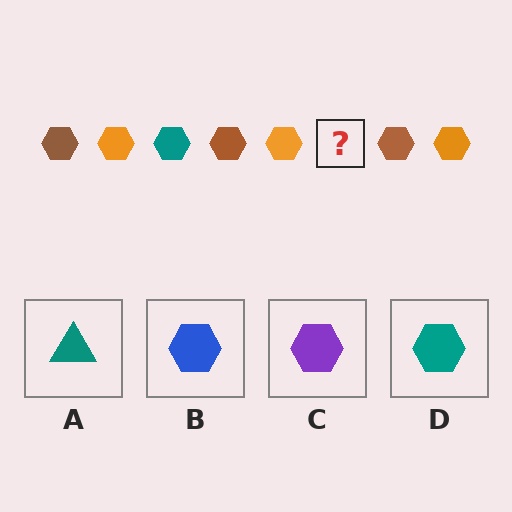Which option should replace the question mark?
Option D.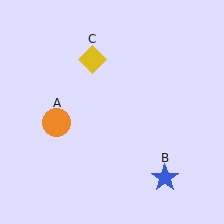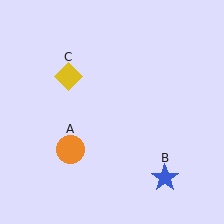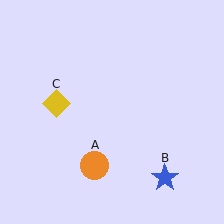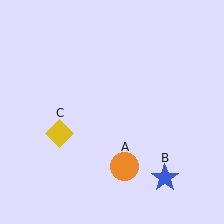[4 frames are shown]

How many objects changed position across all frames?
2 objects changed position: orange circle (object A), yellow diamond (object C).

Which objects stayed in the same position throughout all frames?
Blue star (object B) remained stationary.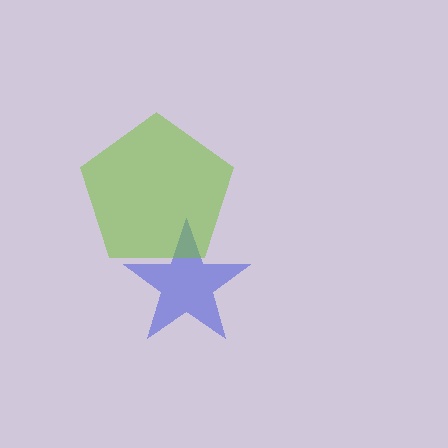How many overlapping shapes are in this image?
There are 2 overlapping shapes in the image.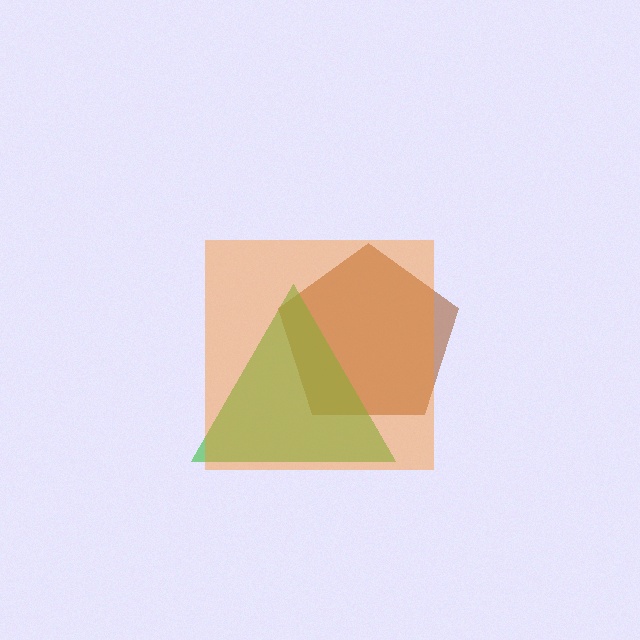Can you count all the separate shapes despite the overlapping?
Yes, there are 3 separate shapes.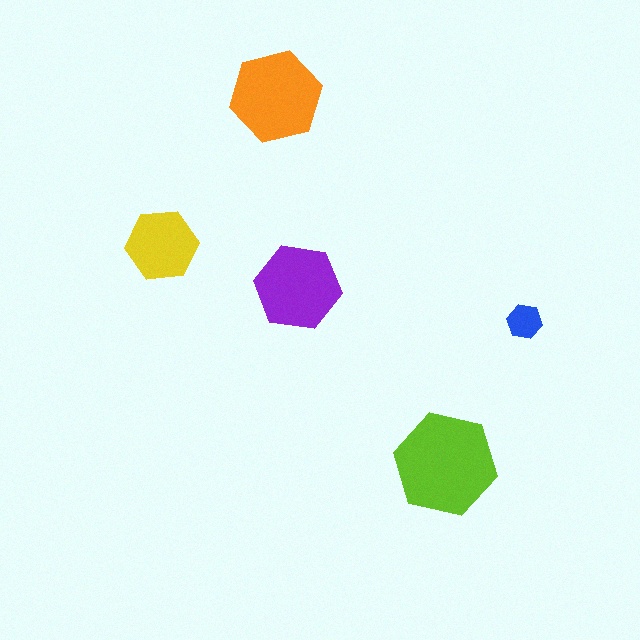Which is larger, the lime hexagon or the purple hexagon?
The lime one.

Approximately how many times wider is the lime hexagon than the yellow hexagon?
About 1.5 times wider.